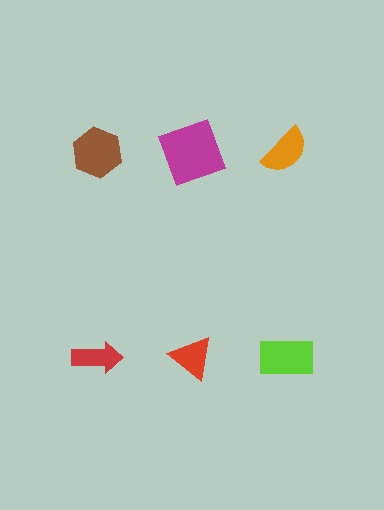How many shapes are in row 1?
3 shapes.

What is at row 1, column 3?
An orange semicircle.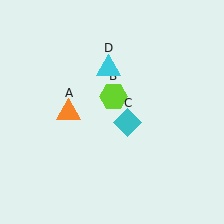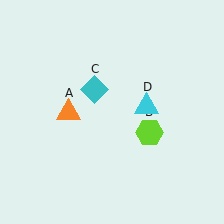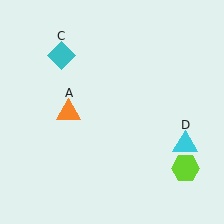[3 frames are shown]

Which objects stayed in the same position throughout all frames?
Orange triangle (object A) remained stationary.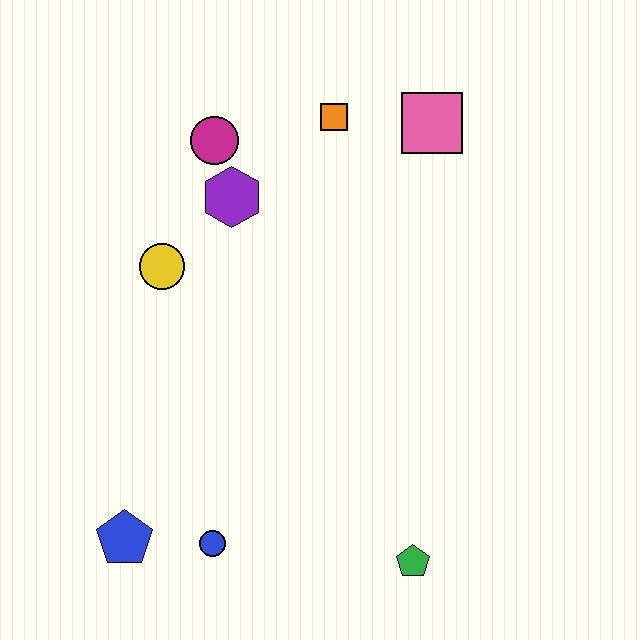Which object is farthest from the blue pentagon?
The pink square is farthest from the blue pentagon.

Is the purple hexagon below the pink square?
Yes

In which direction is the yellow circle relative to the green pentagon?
The yellow circle is above the green pentagon.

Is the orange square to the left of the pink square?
Yes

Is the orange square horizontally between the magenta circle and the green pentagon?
Yes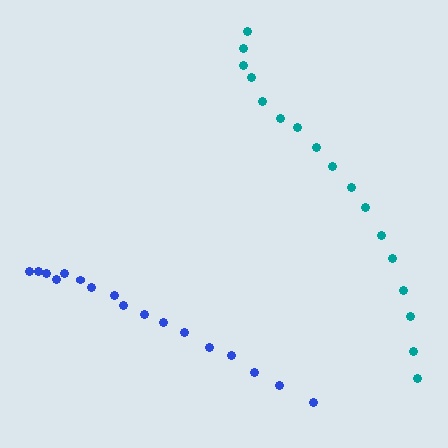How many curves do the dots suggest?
There are 2 distinct paths.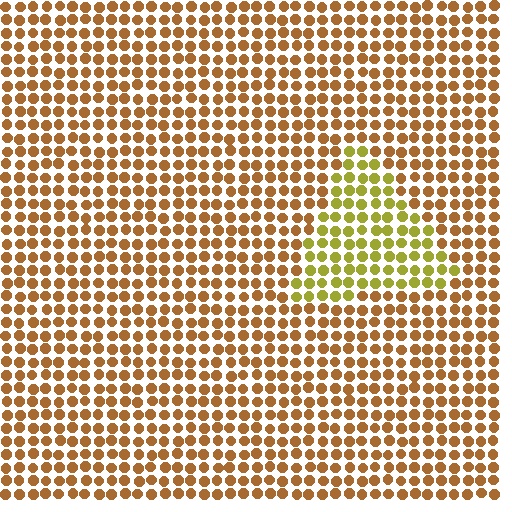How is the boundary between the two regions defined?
The boundary is defined purely by a slight shift in hue (about 36 degrees). Spacing, size, and orientation are identical on both sides.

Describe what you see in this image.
The image is filled with small brown elements in a uniform arrangement. A triangle-shaped region is visible where the elements are tinted to a slightly different hue, forming a subtle color boundary.